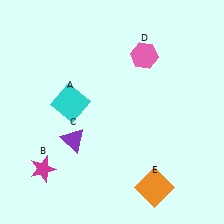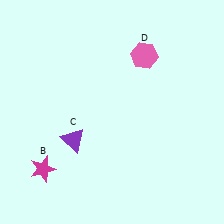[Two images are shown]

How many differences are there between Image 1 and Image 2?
There are 2 differences between the two images.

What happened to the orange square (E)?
The orange square (E) was removed in Image 2. It was in the bottom-right area of Image 1.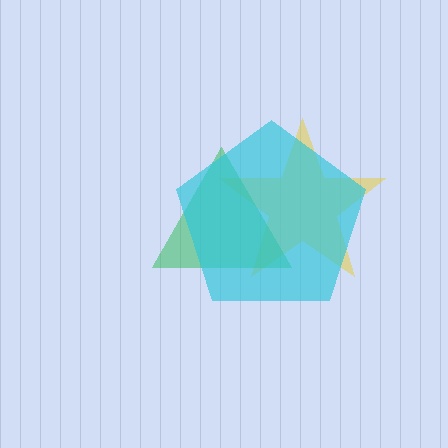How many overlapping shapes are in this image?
There are 3 overlapping shapes in the image.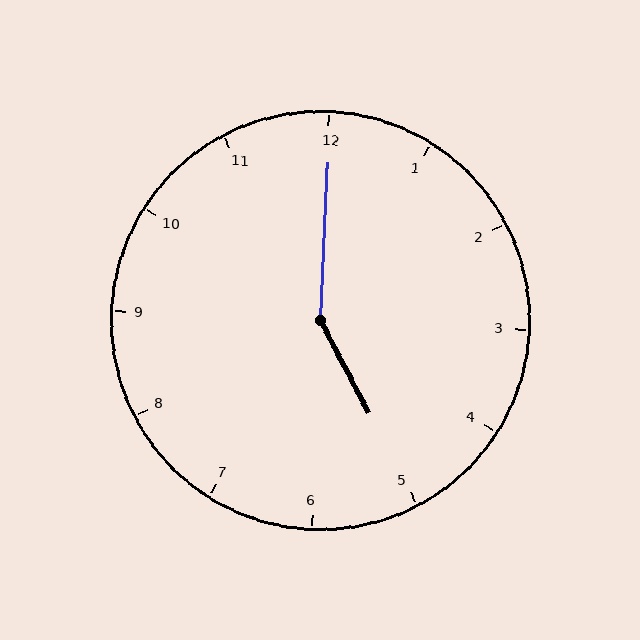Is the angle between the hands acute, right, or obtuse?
It is obtuse.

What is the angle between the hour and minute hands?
Approximately 150 degrees.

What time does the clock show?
5:00.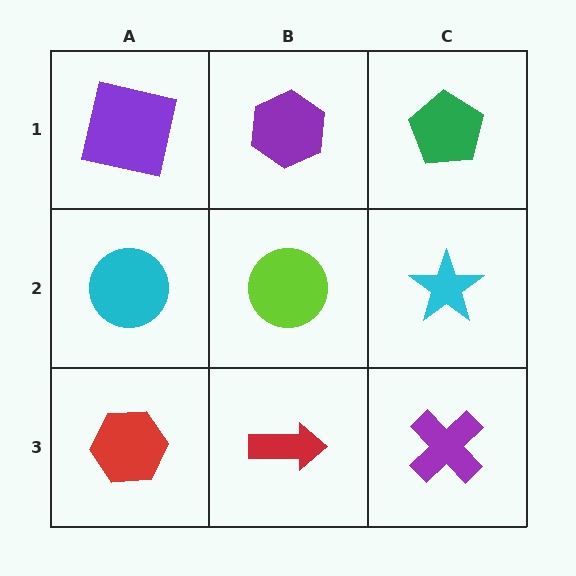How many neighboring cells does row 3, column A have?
2.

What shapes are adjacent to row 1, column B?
A lime circle (row 2, column B), a purple square (row 1, column A), a green pentagon (row 1, column C).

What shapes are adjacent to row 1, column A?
A cyan circle (row 2, column A), a purple hexagon (row 1, column B).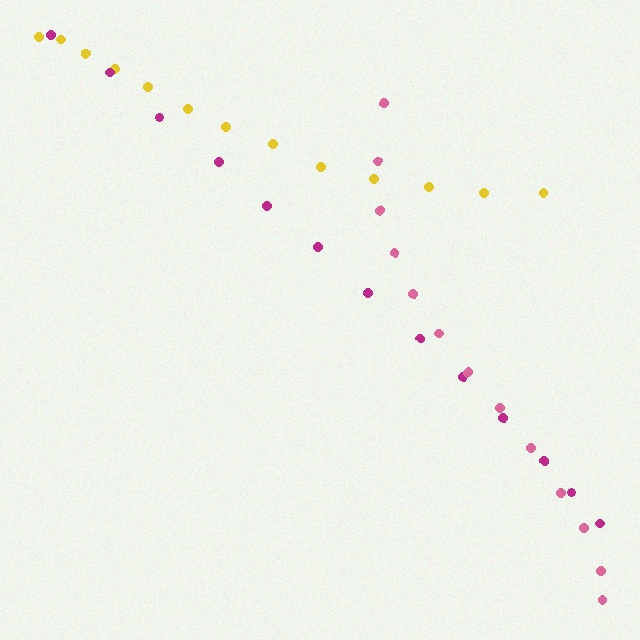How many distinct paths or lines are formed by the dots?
There are 3 distinct paths.